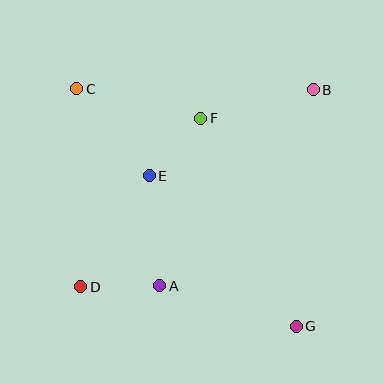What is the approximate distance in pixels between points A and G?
The distance between A and G is approximately 142 pixels.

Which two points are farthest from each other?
Points C and G are farthest from each other.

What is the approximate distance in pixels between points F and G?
The distance between F and G is approximately 229 pixels.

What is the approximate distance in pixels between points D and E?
The distance between D and E is approximately 130 pixels.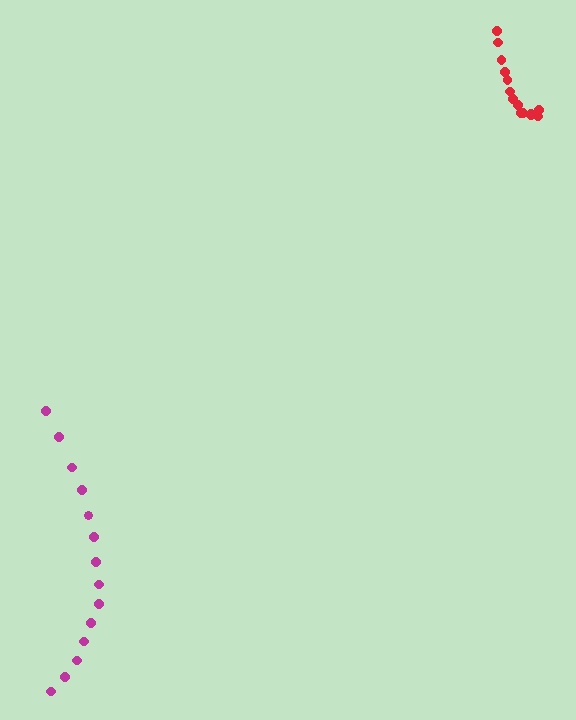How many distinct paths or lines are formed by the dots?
There are 2 distinct paths.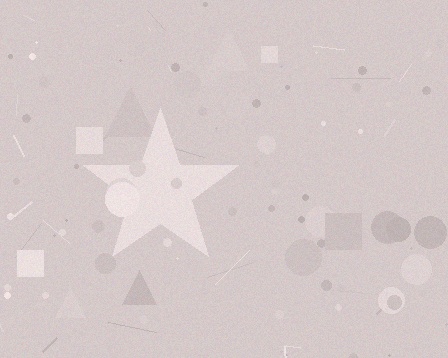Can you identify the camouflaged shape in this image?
The camouflaged shape is a star.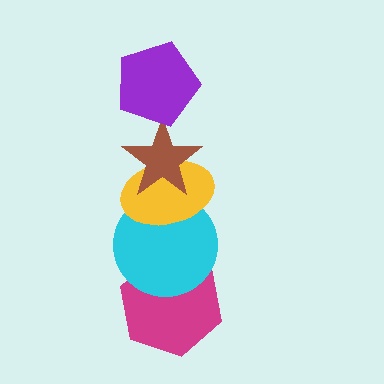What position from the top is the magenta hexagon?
The magenta hexagon is 5th from the top.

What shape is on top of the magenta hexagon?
The cyan circle is on top of the magenta hexagon.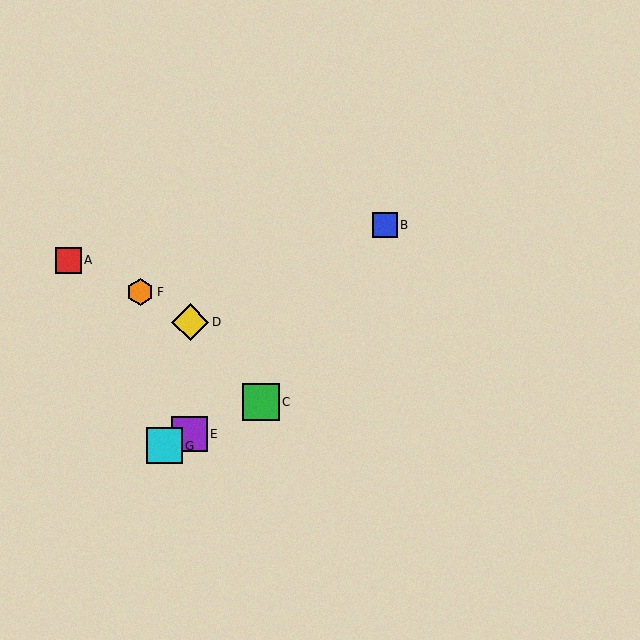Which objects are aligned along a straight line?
Objects C, E, G are aligned along a straight line.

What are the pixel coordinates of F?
Object F is at (140, 292).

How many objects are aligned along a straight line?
3 objects (C, E, G) are aligned along a straight line.